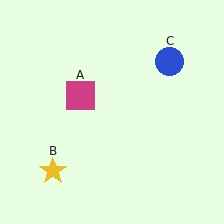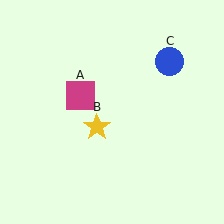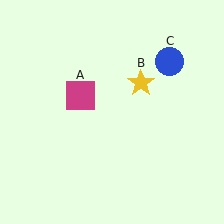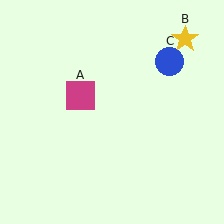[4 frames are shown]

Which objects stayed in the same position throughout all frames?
Magenta square (object A) and blue circle (object C) remained stationary.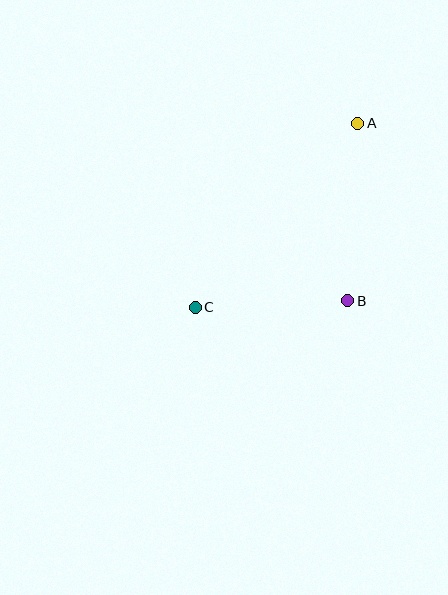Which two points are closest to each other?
Points B and C are closest to each other.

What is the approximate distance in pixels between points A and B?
The distance between A and B is approximately 178 pixels.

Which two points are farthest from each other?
Points A and C are farthest from each other.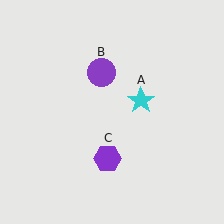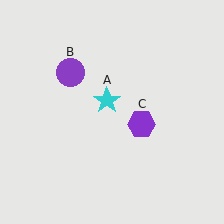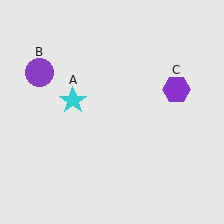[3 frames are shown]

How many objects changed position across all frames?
3 objects changed position: cyan star (object A), purple circle (object B), purple hexagon (object C).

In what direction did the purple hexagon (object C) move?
The purple hexagon (object C) moved up and to the right.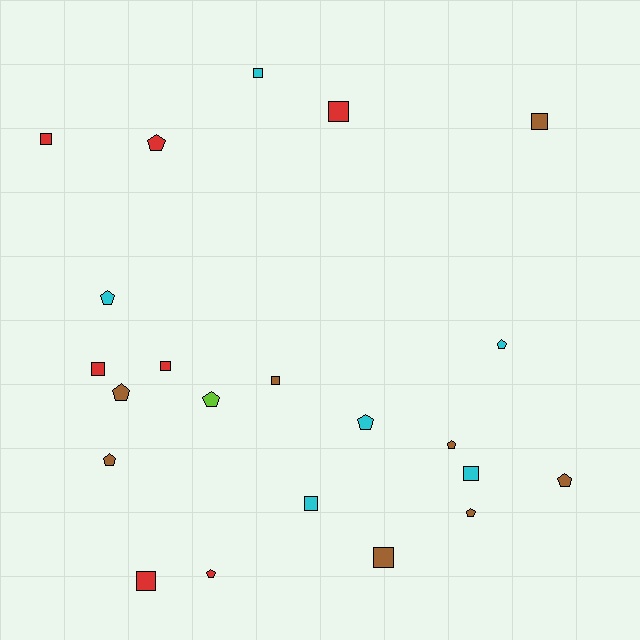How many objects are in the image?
There are 22 objects.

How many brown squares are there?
There are 3 brown squares.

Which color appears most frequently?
Brown, with 8 objects.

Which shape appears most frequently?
Pentagon, with 11 objects.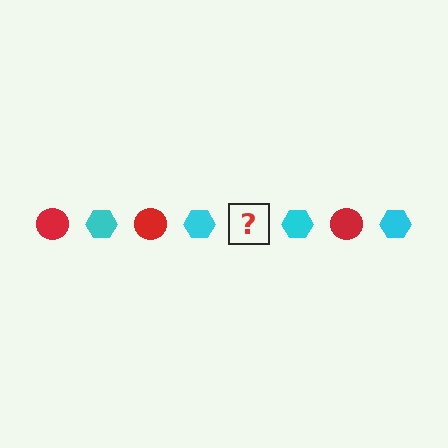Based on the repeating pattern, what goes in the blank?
The blank should be a red circle.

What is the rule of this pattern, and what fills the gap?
The rule is that the pattern alternates between red circle and cyan hexagon. The gap should be filled with a red circle.